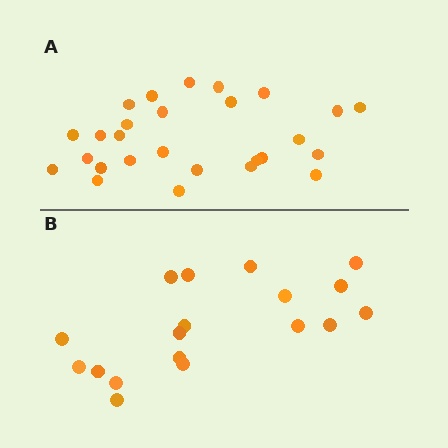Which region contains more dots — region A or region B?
Region A (the top region) has more dots.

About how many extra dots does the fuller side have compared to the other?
Region A has roughly 8 or so more dots than region B.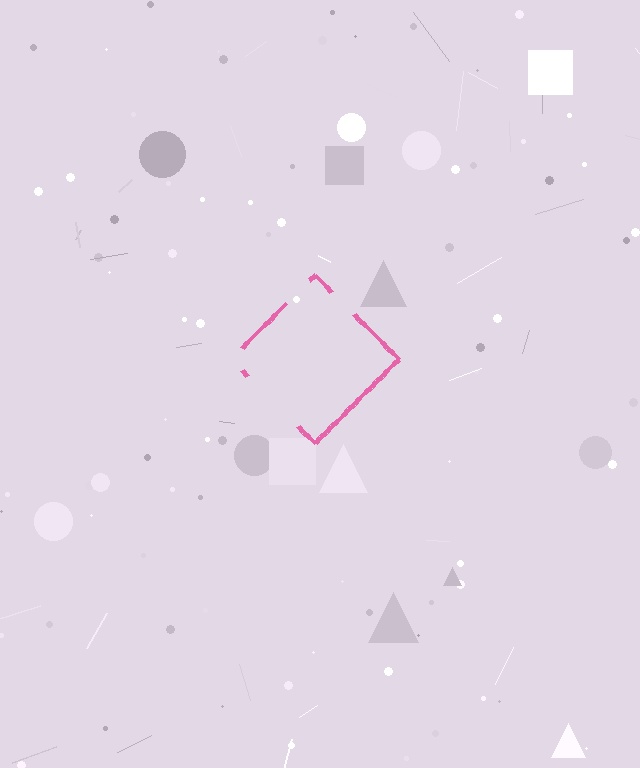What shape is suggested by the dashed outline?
The dashed outline suggests a diamond.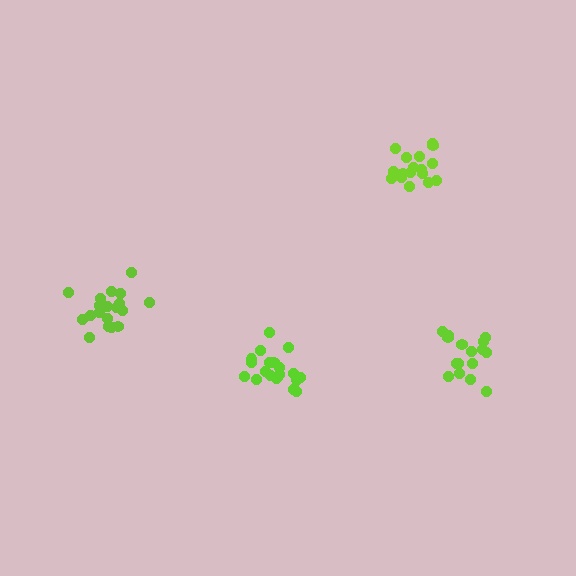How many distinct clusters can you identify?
There are 4 distinct clusters.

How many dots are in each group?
Group 1: 17 dots, Group 2: 20 dots, Group 3: 16 dots, Group 4: 20 dots (73 total).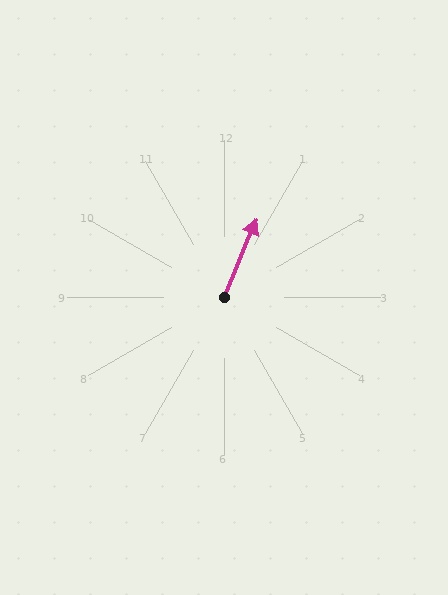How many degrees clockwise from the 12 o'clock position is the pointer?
Approximately 22 degrees.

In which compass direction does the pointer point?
North.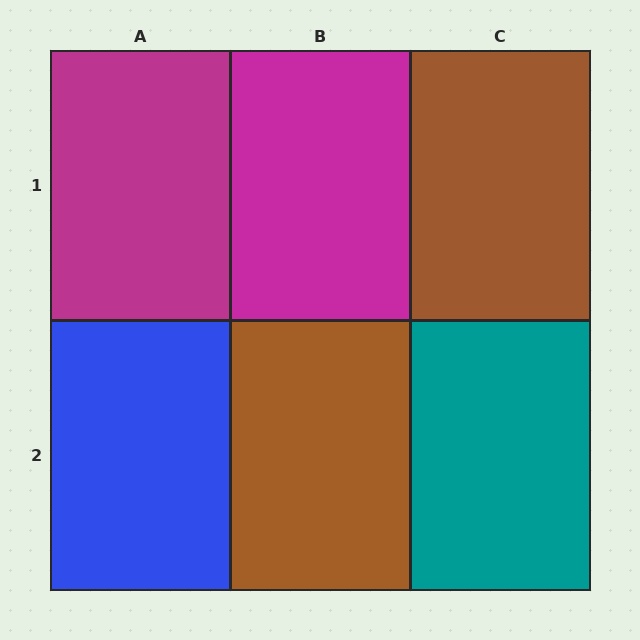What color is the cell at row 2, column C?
Teal.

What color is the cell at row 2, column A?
Blue.